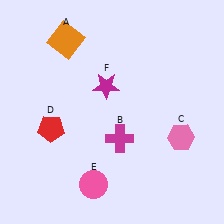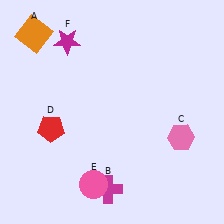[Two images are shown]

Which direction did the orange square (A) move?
The orange square (A) moved left.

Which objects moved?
The objects that moved are: the orange square (A), the magenta cross (B), the magenta star (F).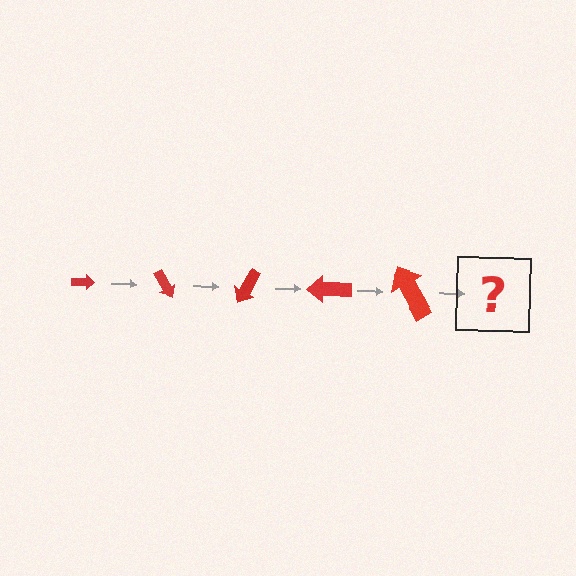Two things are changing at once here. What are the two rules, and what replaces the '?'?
The two rules are that the arrow grows larger each step and it rotates 60 degrees each step. The '?' should be an arrow, larger than the previous one and rotated 300 degrees from the start.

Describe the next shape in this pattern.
It should be an arrow, larger than the previous one and rotated 300 degrees from the start.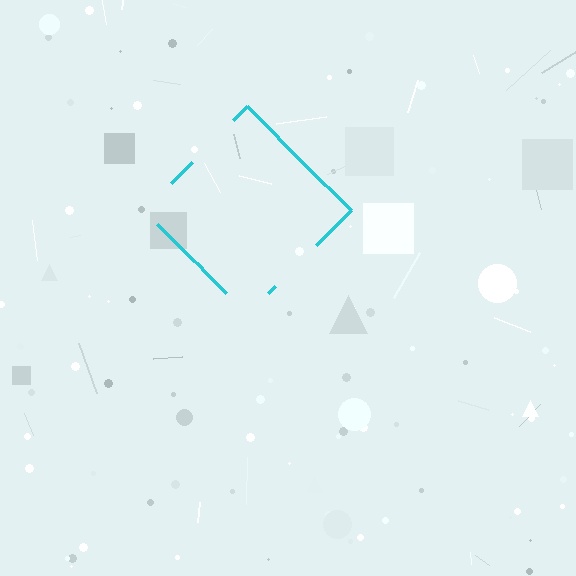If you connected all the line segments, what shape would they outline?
They would outline a diamond.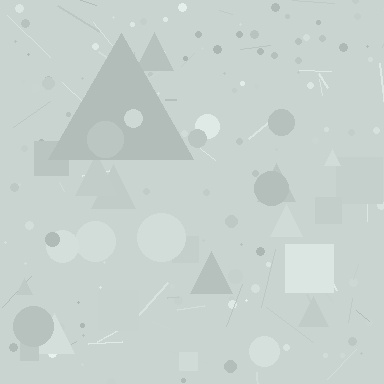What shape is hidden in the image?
A triangle is hidden in the image.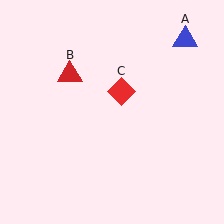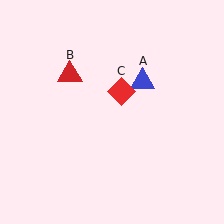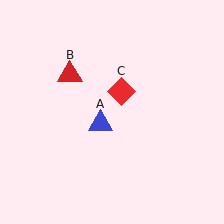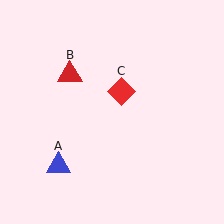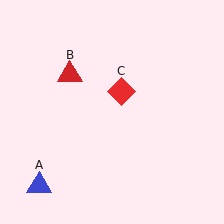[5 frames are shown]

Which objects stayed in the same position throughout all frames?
Red triangle (object B) and red diamond (object C) remained stationary.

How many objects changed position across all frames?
1 object changed position: blue triangle (object A).